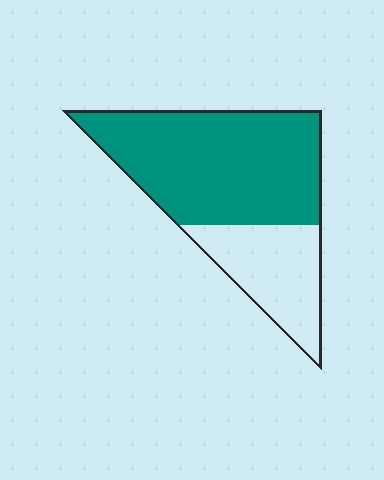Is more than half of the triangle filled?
Yes.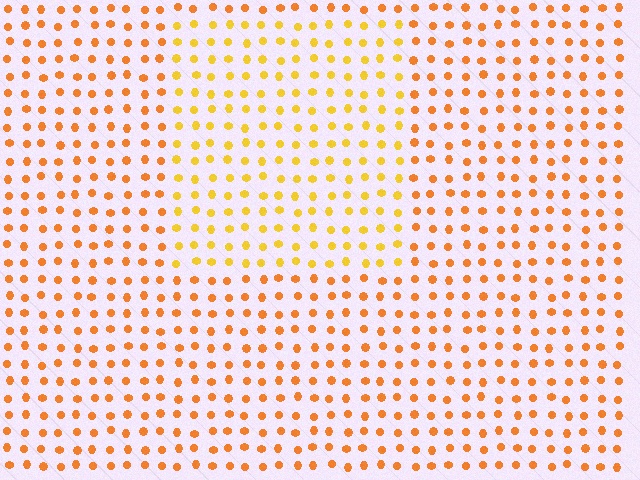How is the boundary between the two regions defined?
The boundary is defined purely by a slight shift in hue (about 24 degrees). Spacing, size, and orientation are identical on both sides.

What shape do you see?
I see a rectangle.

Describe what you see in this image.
The image is filled with small orange elements in a uniform arrangement. A rectangle-shaped region is visible where the elements are tinted to a slightly different hue, forming a subtle color boundary.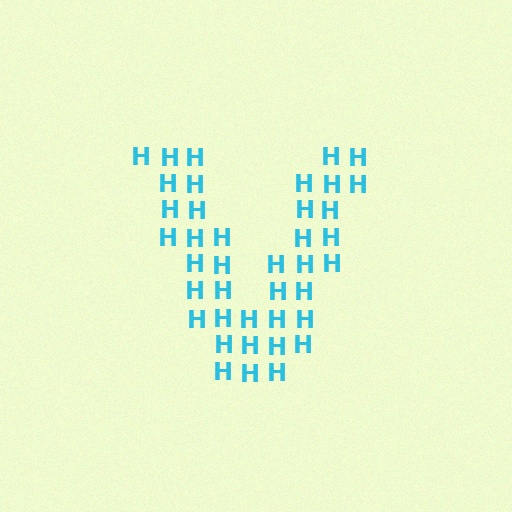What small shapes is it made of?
It is made of small letter H's.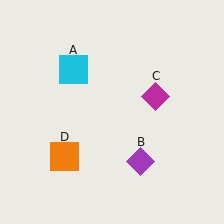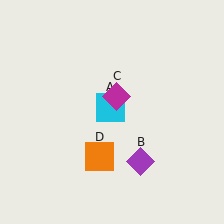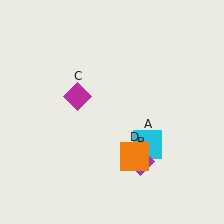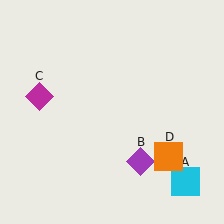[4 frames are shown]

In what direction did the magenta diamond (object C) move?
The magenta diamond (object C) moved left.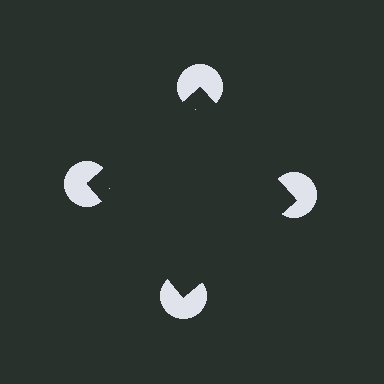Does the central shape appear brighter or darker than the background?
It typically appears slightly darker than the background, even though no actual brightness change is drawn.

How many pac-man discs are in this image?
There are 4 — one at each vertex of the illusory square.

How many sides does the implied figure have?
4 sides.